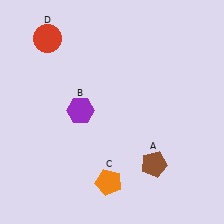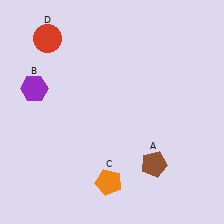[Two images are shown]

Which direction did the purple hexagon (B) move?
The purple hexagon (B) moved left.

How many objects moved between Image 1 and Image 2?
1 object moved between the two images.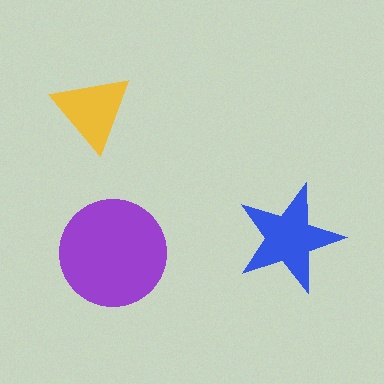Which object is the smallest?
The yellow triangle.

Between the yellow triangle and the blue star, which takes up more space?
The blue star.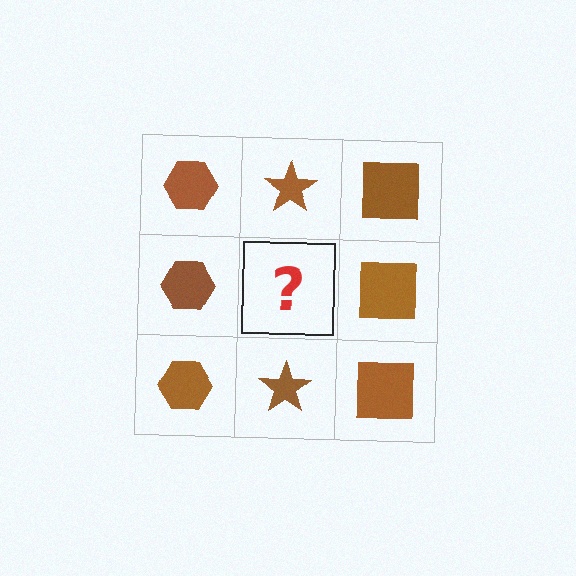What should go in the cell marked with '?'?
The missing cell should contain a brown star.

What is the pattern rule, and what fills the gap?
The rule is that each column has a consistent shape. The gap should be filled with a brown star.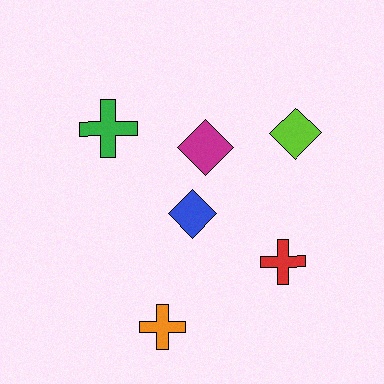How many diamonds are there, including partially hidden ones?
There are 3 diamonds.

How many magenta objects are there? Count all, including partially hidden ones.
There is 1 magenta object.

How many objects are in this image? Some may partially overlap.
There are 6 objects.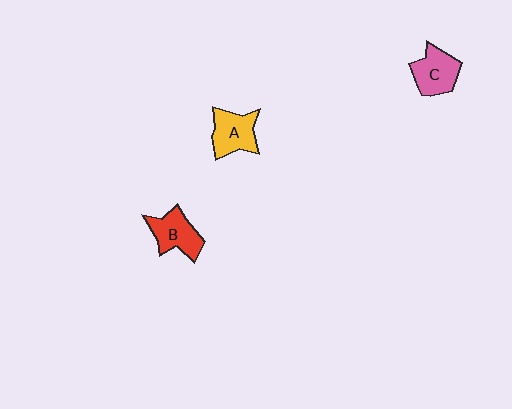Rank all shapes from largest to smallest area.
From largest to smallest: B (red), A (yellow), C (pink).